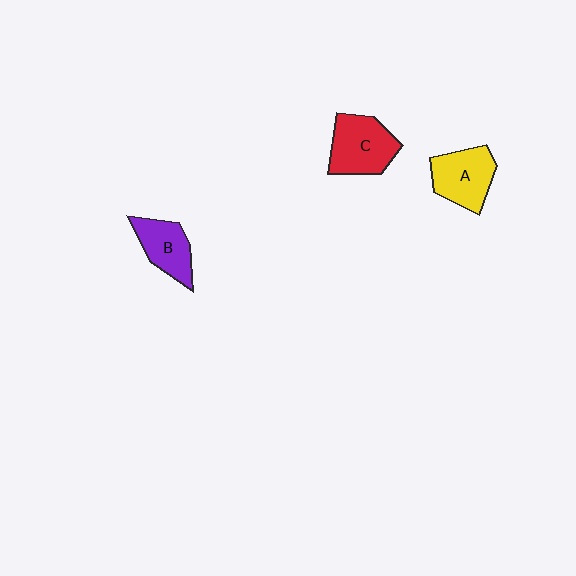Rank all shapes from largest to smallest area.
From largest to smallest: C (red), A (yellow), B (purple).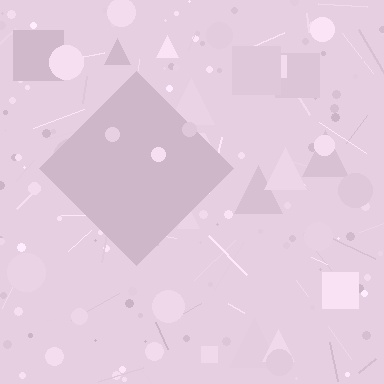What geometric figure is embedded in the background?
A diamond is embedded in the background.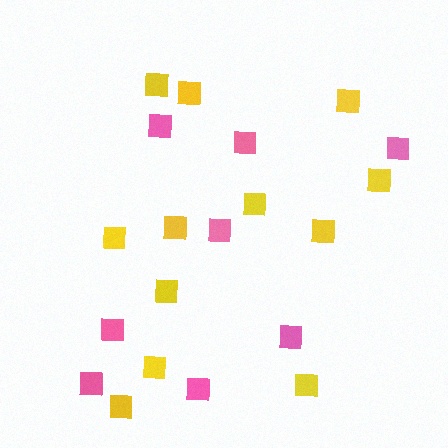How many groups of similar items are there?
There are 2 groups: one group of pink squares (8) and one group of yellow squares (12).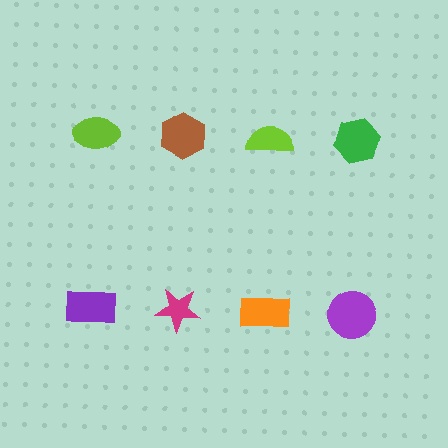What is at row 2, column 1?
A purple rectangle.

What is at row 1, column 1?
A lime ellipse.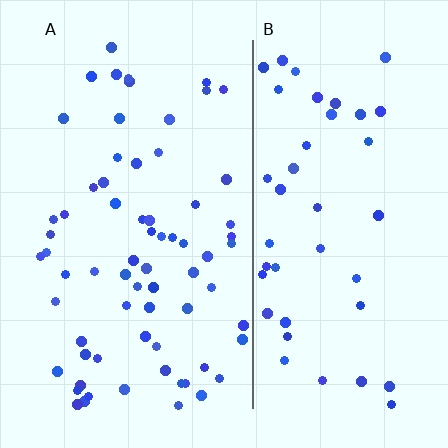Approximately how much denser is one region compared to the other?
Approximately 1.5× — region A over region B.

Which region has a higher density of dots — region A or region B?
A (the left).